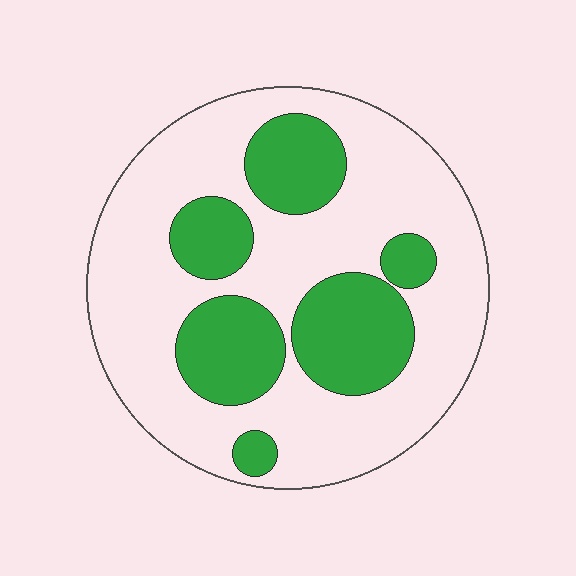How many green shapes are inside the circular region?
6.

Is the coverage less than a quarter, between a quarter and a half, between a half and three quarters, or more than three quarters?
Between a quarter and a half.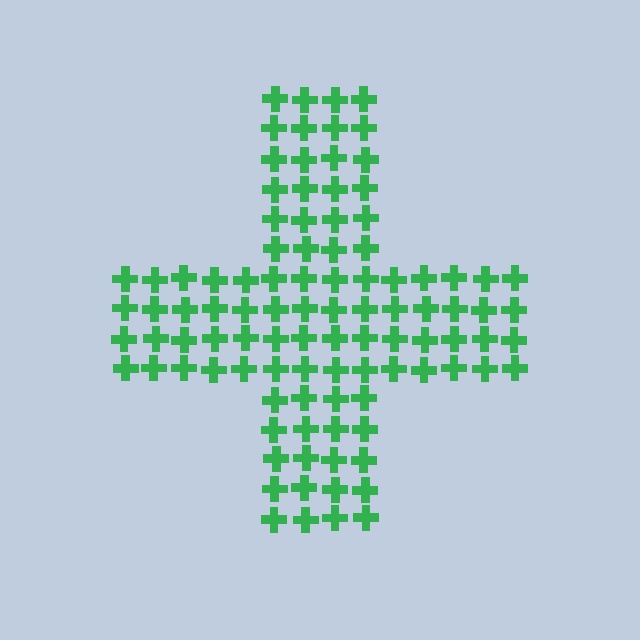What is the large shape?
The large shape is a cross.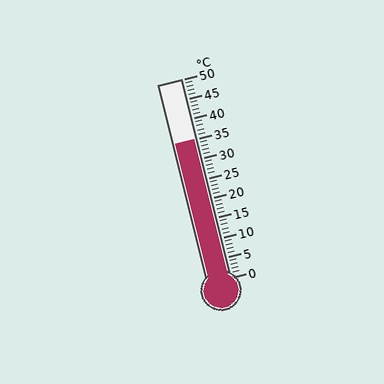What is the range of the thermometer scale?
The thermometer scale ranges from 0°C to 50°C.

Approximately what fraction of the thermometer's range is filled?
The thermometer is filled to approximately 70% of its range.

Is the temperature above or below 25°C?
The temperature is above 25°C.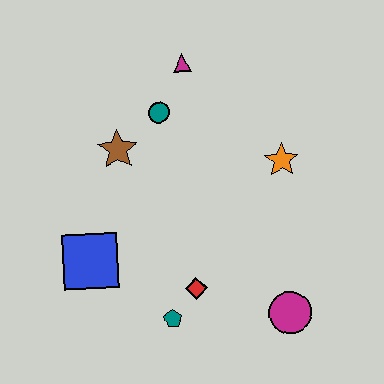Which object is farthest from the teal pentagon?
The magenta triangle is farthest from the teal pentagon.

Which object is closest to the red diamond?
The teal pentagon is closest to the red diamond.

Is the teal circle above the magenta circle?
Yes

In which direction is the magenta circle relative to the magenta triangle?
The magenta circle is below the magenta triangle.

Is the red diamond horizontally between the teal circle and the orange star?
Yes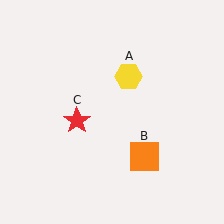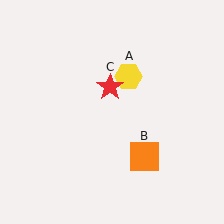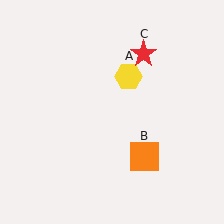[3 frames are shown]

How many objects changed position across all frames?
1 object changed position: red star (object C).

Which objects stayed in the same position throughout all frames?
Yellow hexagon (object A) and orange square (object B) remained stationary.